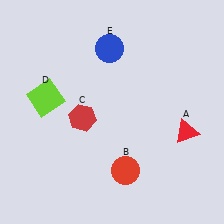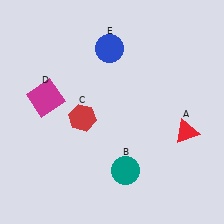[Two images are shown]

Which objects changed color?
B changed from red to teal. D changed from lime to magenta.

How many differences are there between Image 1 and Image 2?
There are 2 differences between the two images.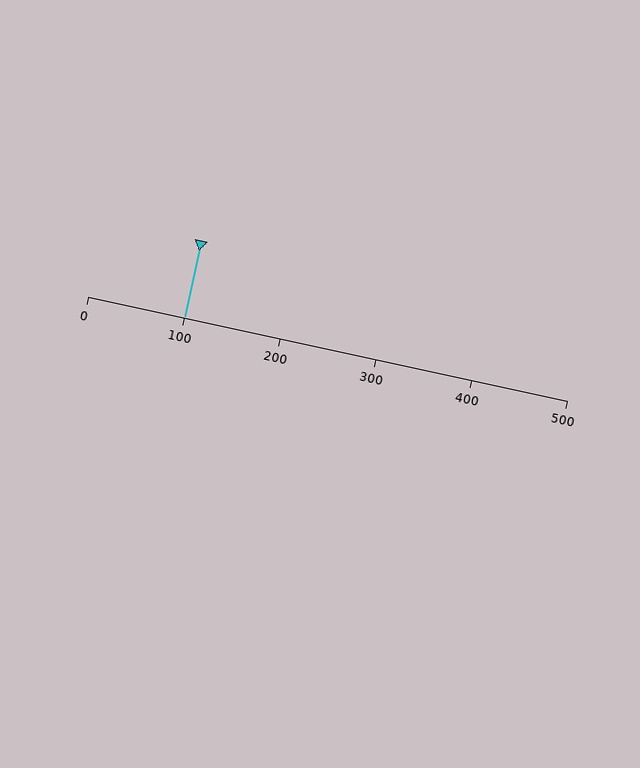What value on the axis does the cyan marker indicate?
The marker indicates approximately 100.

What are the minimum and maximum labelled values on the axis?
The axis runs from 0 to 500.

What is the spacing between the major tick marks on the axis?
The major ticks are spaced 100 apart.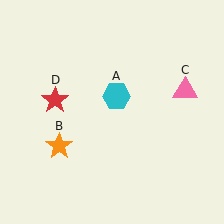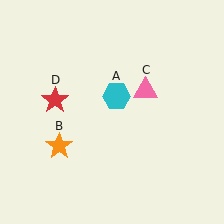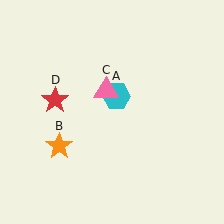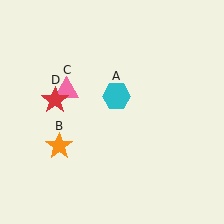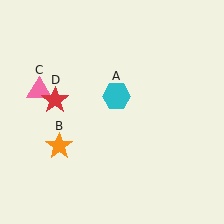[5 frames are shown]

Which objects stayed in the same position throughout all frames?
Cyan hexagon (object A) and orange star (object B) and red star (object D) remained stationary.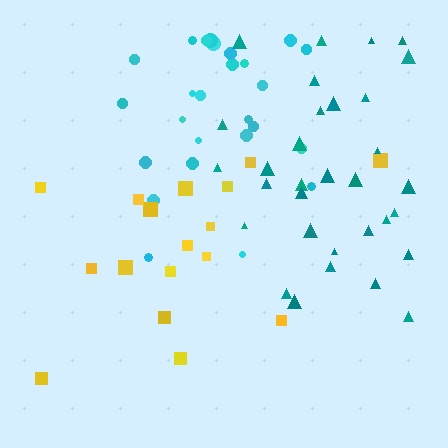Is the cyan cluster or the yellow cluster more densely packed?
Cyan.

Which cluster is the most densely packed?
Teal.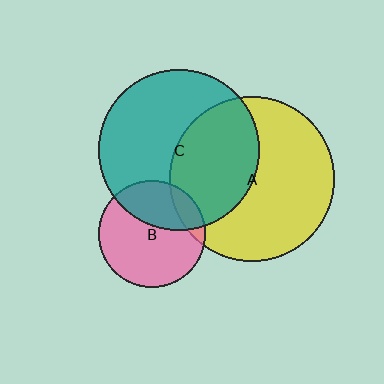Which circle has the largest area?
Circle A (yellow).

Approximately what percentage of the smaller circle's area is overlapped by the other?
Approximately 35%.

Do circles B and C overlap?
Yes.